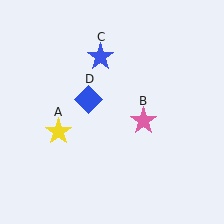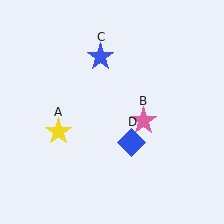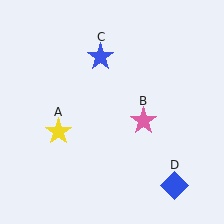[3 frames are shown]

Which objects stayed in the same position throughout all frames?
Yellow star (object A) and pink star (object B) and blue star (object C) remained stationary.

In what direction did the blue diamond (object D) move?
The blue diamond (object D) moved down and to the right.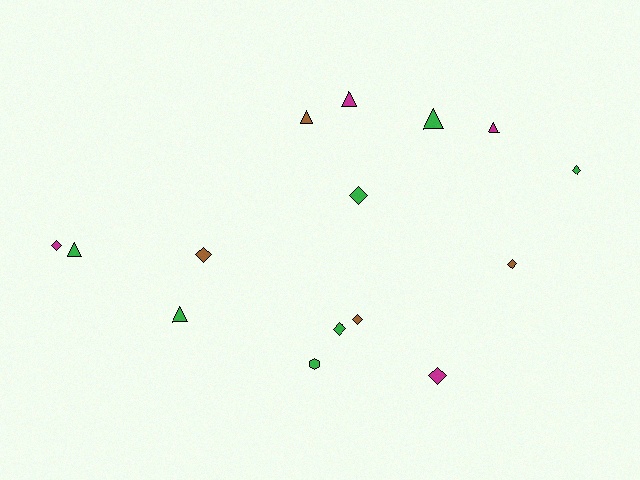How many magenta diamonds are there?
There are 2 magenta diamonds.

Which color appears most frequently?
Green, with 7 objects.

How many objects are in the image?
There are 15 objects.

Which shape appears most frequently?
Diamond, with 8 objects.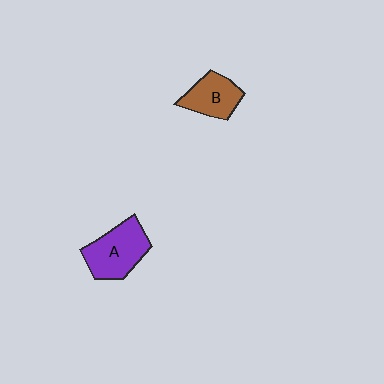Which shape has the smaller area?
Shape B (brown).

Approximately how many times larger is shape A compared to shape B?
Approximately 1.4 times.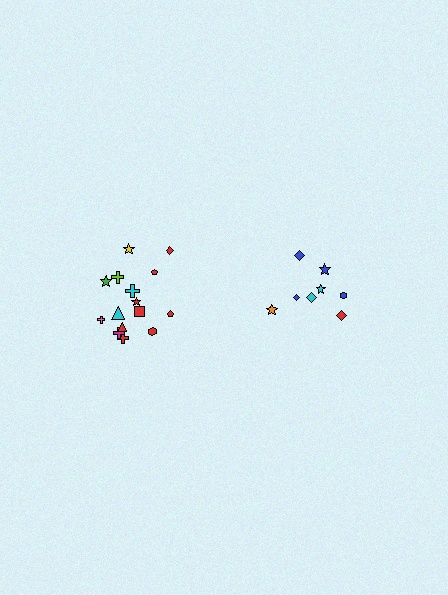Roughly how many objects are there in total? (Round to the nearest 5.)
Roughly 25 objects in total.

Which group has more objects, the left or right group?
The left group.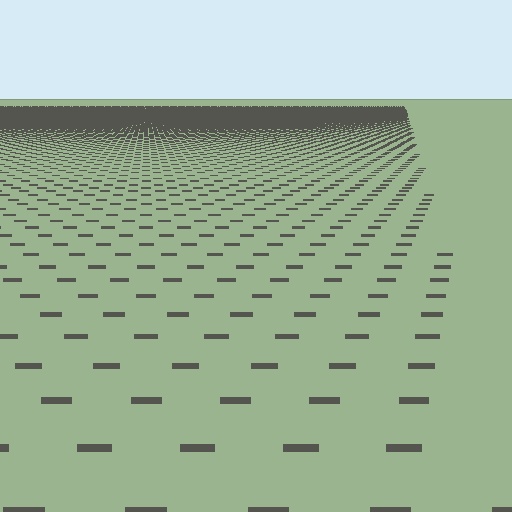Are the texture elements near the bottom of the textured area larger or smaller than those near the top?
Larger. Near the bottom, elements are closer to the viewer and appear at a bigger on-screen size.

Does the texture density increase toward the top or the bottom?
Density increases toward the top.